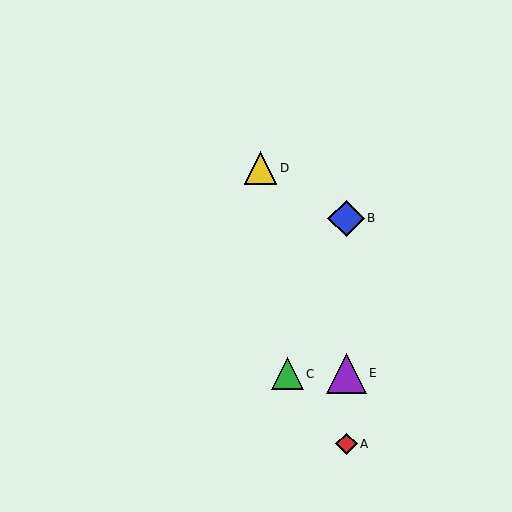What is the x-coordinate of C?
Object C is at x≈287.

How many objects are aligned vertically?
3 objects (A, B, E) are aligned vertically.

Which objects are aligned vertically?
Objects A, B, E are aligned vertically.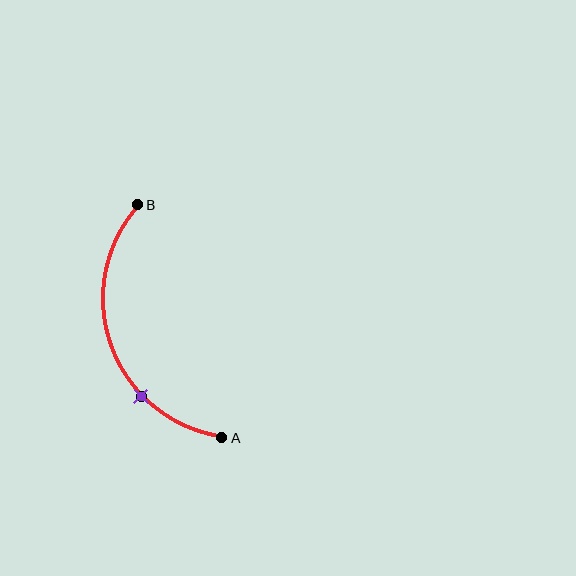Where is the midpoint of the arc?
The arc midpoint is the point on the curve farthest from the straight line joining A and B. It sits to the left of that line.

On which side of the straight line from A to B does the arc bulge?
The arc bulges to the left of the straight line connecting A and B.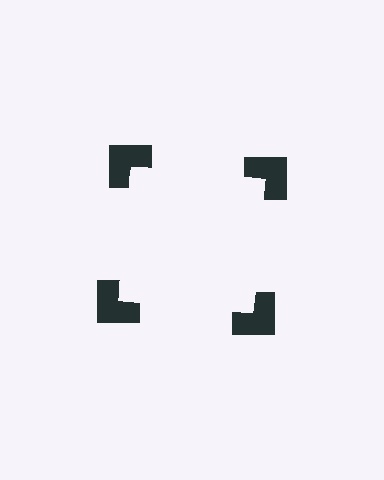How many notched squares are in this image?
There are 4 — one at each vertex of the illusory square.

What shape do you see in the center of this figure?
An illusory square — its edges are inferred from the aligned wedge cuts in the notched squares, not physically drawn.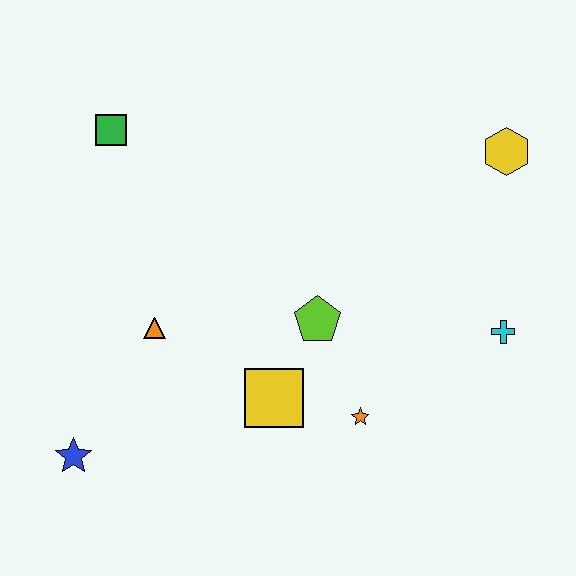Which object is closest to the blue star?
The orange triangle is closest to the blue star.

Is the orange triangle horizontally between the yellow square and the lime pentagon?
No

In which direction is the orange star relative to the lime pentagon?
The orange star is below the lime pentagon.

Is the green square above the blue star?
Yes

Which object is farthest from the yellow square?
The yellow hexagon is farthest from the yellow square.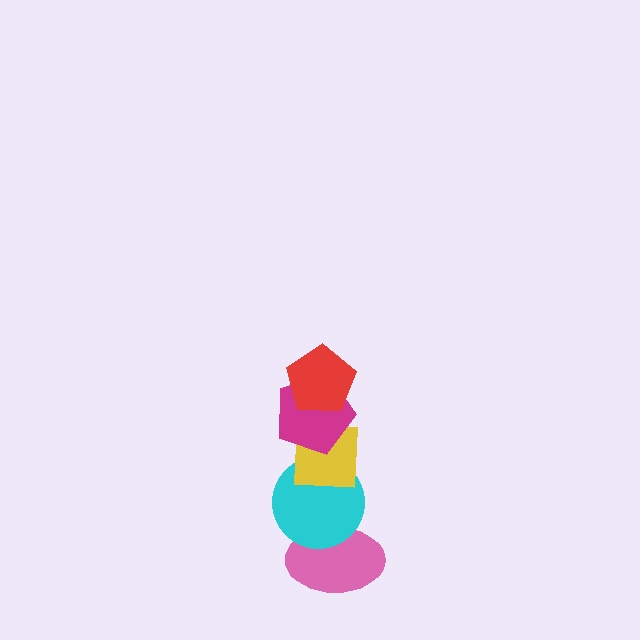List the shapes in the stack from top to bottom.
From top to bottom: the red pentagon, the magenta pentagon, the yellow square, the cyan circle, the pink ellipse.